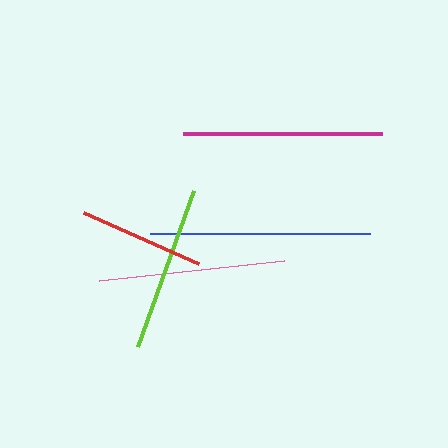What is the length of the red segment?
The red segment is approximately 125 pixels long.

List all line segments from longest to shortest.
From longest to shortest: blue, magenta, pink, lime, red.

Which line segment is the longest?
The blue line is the longest at approximately 220 pixels.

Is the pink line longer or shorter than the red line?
The pink line is longer than the red line.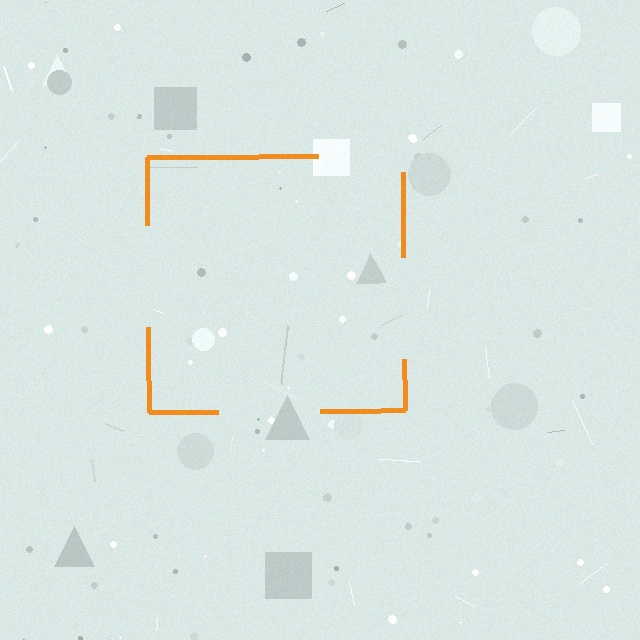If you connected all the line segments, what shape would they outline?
They would outline a square.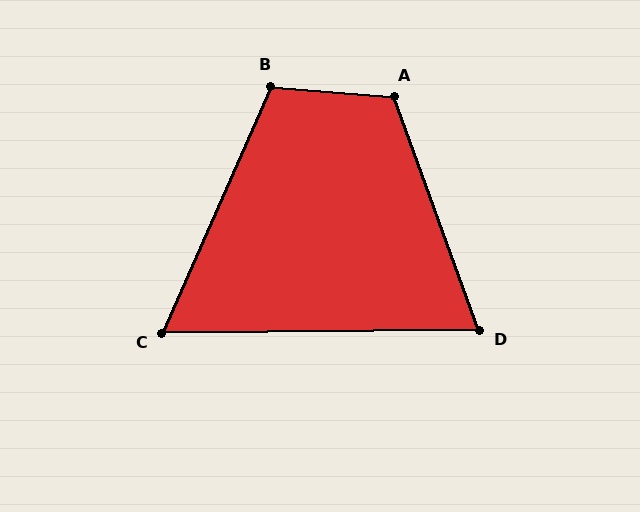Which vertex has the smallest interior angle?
C, at approximately 66 degrees.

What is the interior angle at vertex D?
Approximately 71 degrees (acute).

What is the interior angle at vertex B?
Approximately 109 degrees (obtuse).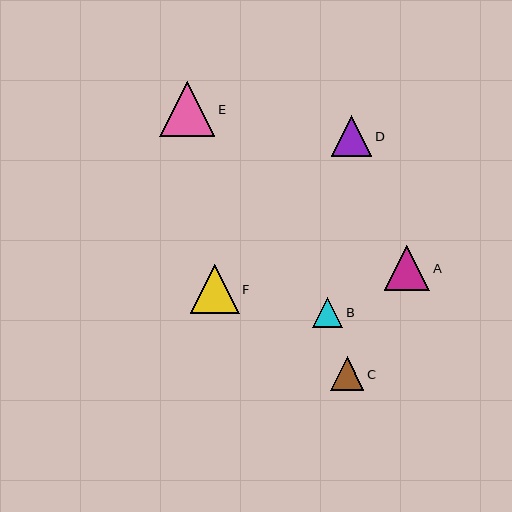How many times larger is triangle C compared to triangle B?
Triangle C is approximately 1.1 times the size of triangle B.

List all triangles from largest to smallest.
From largest to smallest: E, F, A, D, C, B.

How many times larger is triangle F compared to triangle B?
Triangle F is approximately 1.6 times the size of triangle B.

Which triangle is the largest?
Triangle E is the largest with a size of approximately 55 pixels.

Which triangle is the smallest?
Triangle B is the smallest with a size of approximately 30 pixels.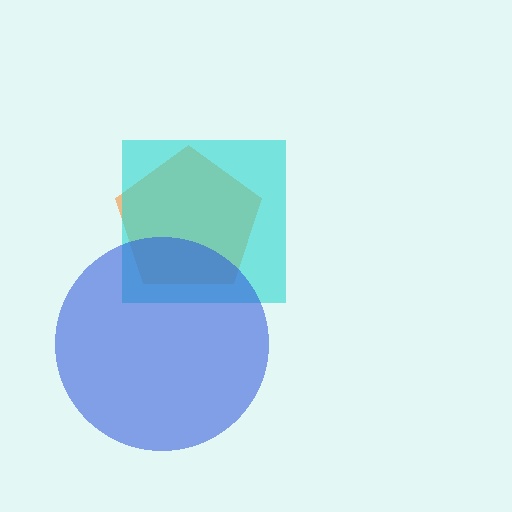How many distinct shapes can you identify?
There are 3 distinct shapes: an orange pentagon, a cyan square, a blue circle.